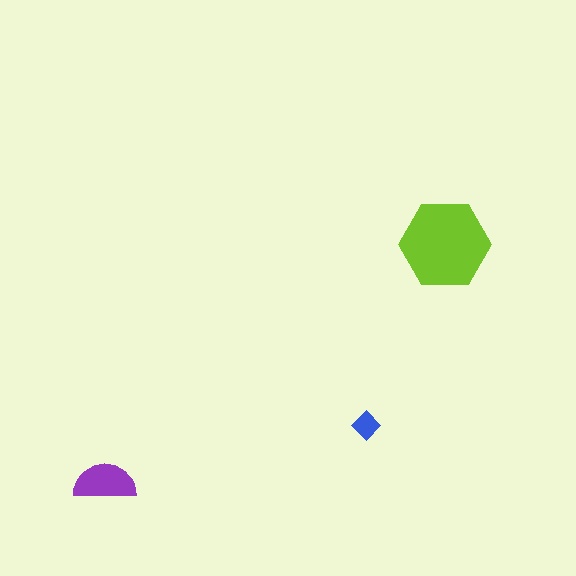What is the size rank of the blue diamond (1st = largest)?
3rd.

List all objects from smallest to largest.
The blue diamond, the purple semicircle, the lime hexagon.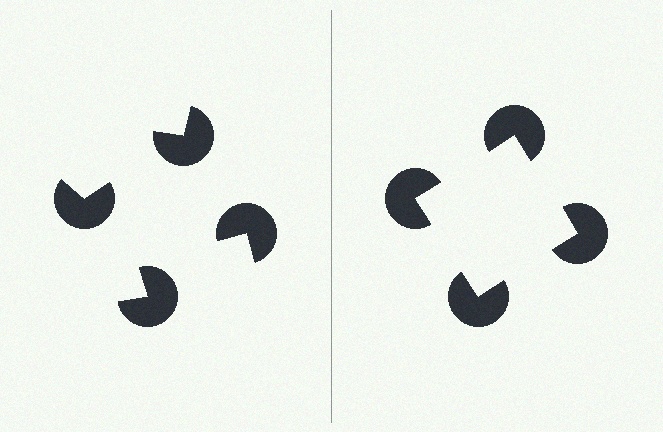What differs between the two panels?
The pac-man discs are positioned identically on both sides; only the wedge orientations differ. On the right they align to a square; on the left they are misaligned.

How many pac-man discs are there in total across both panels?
8 — 4 on each side.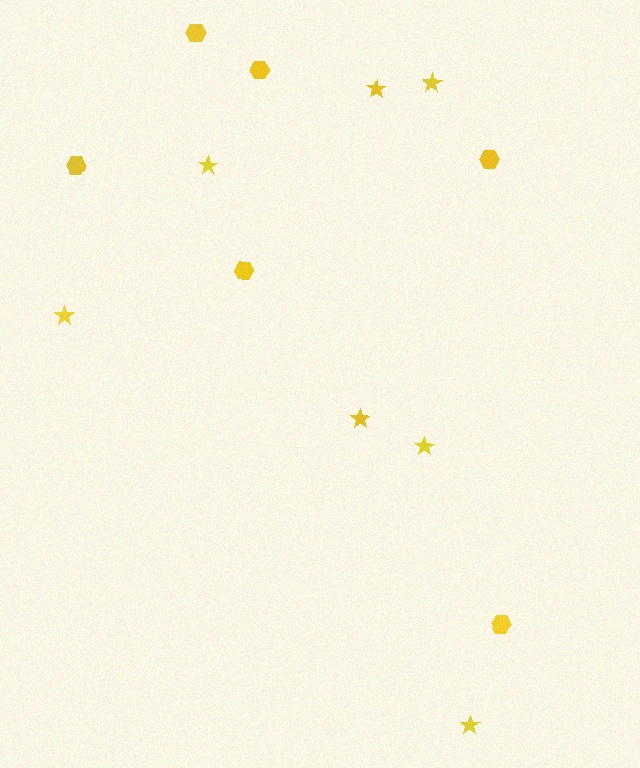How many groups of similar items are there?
There are 2 groups: one group of hexagons (6) and one group of stars (7).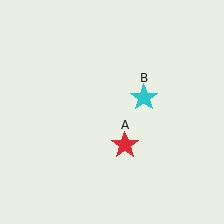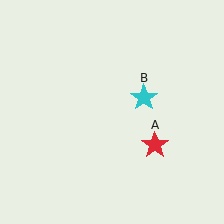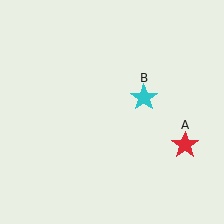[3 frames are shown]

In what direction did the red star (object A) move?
The red star (object A) moved right.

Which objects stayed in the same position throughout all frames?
Cyan star (object B) remained stationary.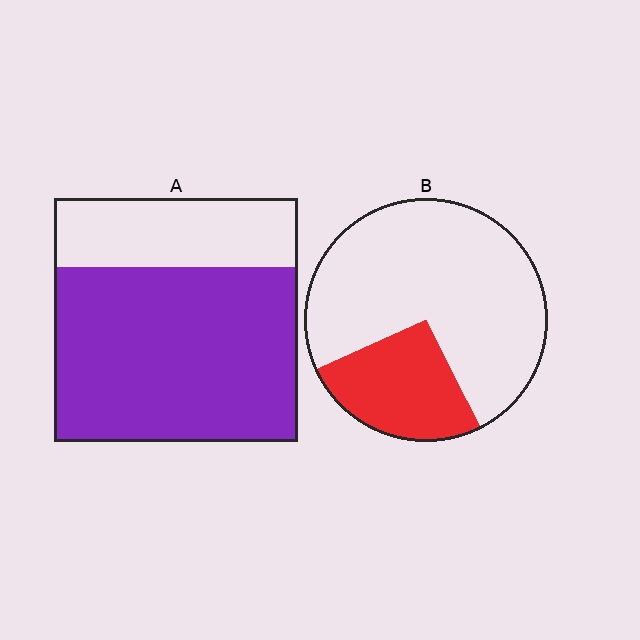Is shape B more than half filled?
No.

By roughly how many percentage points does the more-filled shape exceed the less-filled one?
By roughly 45 percentage points (A over B).